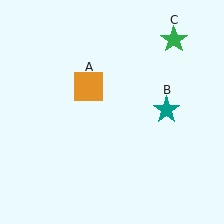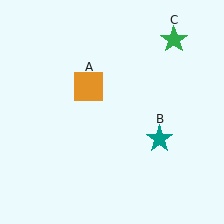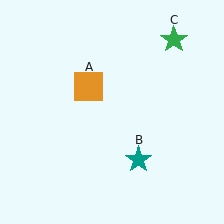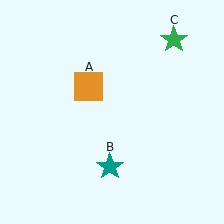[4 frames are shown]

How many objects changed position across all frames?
1 object changed position: teal star (object B).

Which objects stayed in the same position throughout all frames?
Orange square (object A) and green star (object C) remained stationary.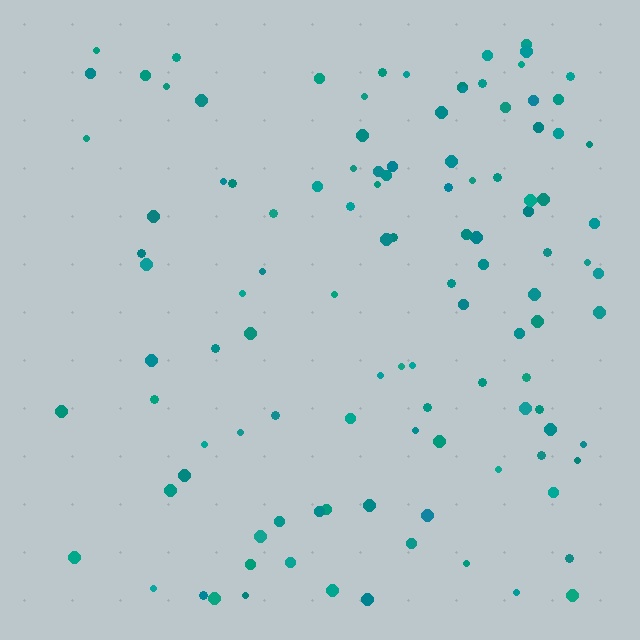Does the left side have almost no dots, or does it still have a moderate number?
Still a moderate number, just noticeably fewer than the right.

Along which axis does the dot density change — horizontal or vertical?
Horizontal.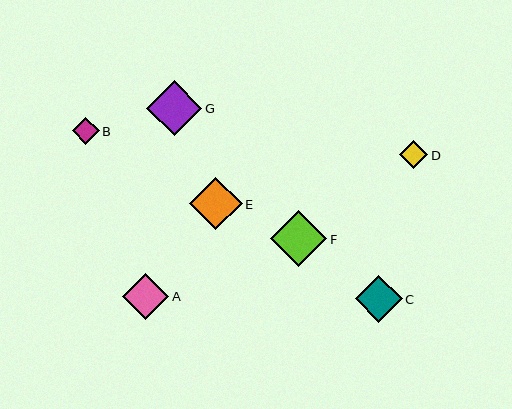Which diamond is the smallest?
Diamond B is the smallest with a size of approximately 27 pixels.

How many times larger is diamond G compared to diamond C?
Diamond G is approximately 1.2 times the size of diamond C.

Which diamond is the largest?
Diamond F is the largest with a size of approximately 56 pixels.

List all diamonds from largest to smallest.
From largest to smallest: F, G, E, C, A, D, B.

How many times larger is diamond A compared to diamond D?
Diamond A is approximately 1.7 times the size of diamond D.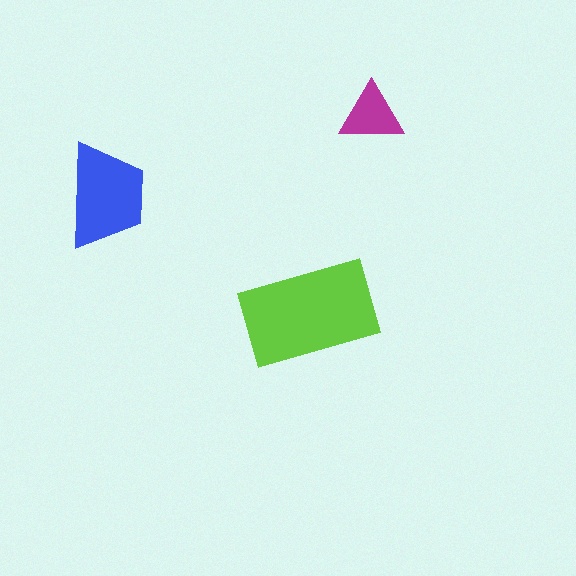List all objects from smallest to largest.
The magenta triangle, the blue trapezoid, the lime rectangle.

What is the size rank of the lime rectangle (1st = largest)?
1st.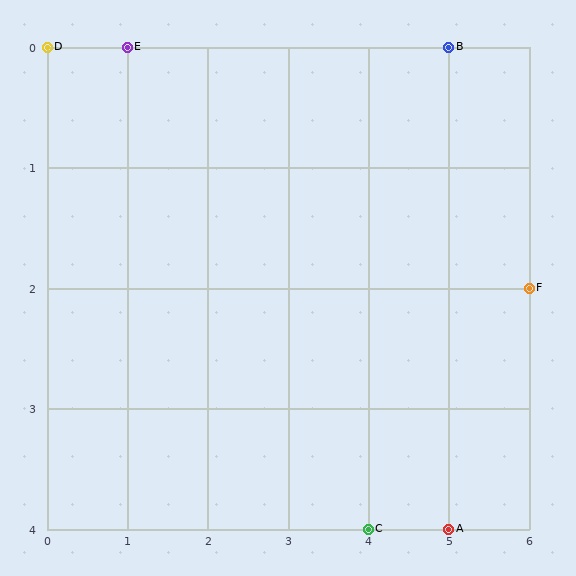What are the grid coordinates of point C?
Point C is at grid coordinates (4, 4).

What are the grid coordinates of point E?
Point E is at grid coordinates (1, 0).